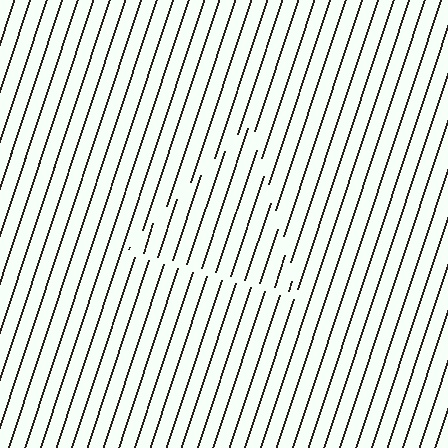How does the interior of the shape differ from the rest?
The interior of the shape contains the same grating, shifted by half a period — the contour is defined by the phase discontinuity where line-ends from the inner and outer gratings abut.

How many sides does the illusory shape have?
3 sides — the line-ends trace a triangle.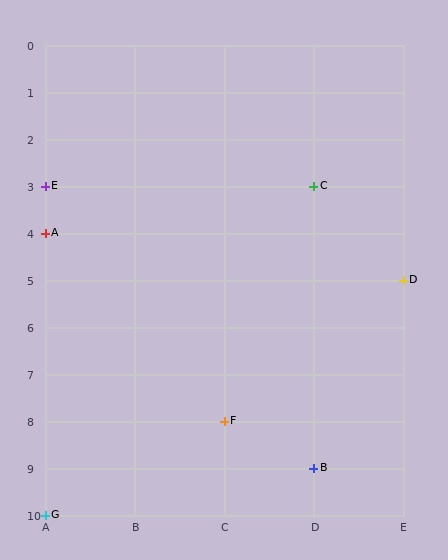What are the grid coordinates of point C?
Point C is at grid coordinates (D, 3).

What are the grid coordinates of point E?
Point E is at grid coordinates (A, 3).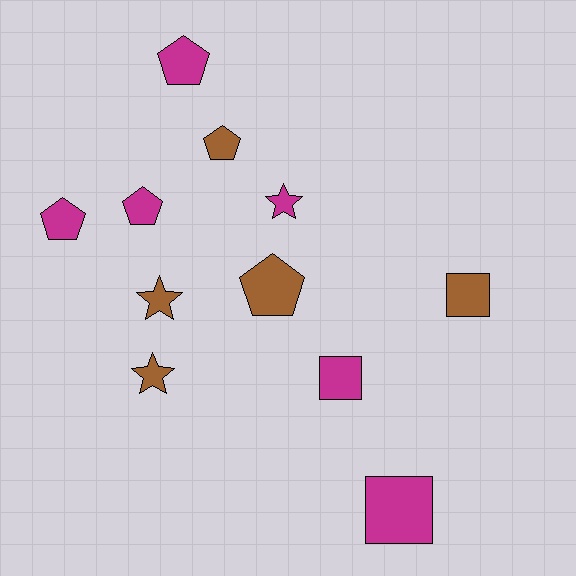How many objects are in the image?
There are 11 objects.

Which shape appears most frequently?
Pentagon, with 5 objects.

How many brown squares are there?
There is 1 brown square.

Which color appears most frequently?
Magenta, with 6 objects.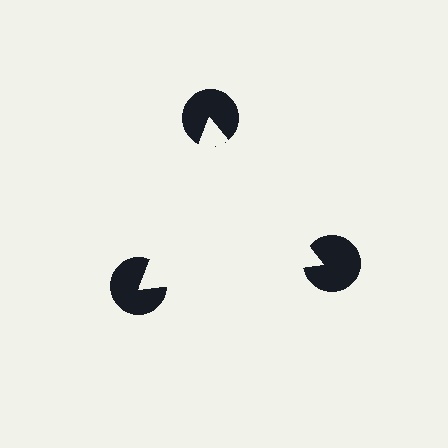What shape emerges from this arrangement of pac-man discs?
An illusory triangle — its edges are inferred from the aligned wedge cuts in the pac-man discs, not physically drawn.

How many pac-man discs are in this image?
There are 3 — one at each vertex of the illusory triangle.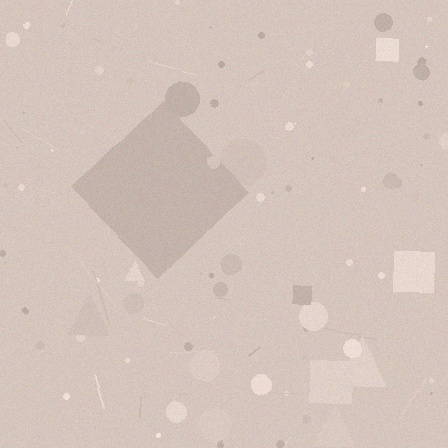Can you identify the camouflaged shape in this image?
The camouflaged shape is a diamond.